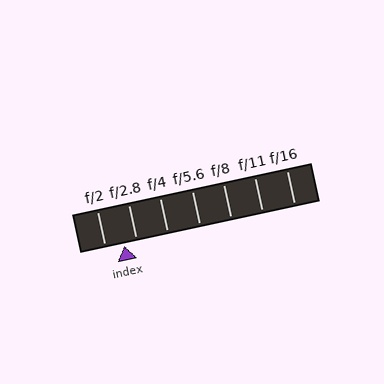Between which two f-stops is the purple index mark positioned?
The index mark is between f/2 and f/2.8.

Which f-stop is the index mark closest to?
The index mark is closest to f/2.8.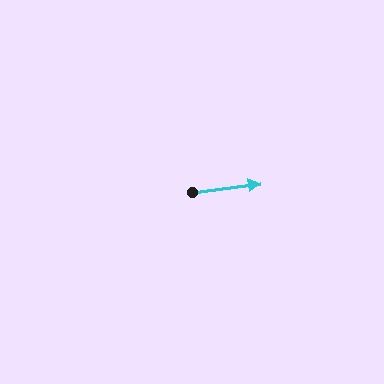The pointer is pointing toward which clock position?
Roughly 3 o'clock.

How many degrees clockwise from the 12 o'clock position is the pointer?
Approximately 83 degrees.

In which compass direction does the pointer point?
East.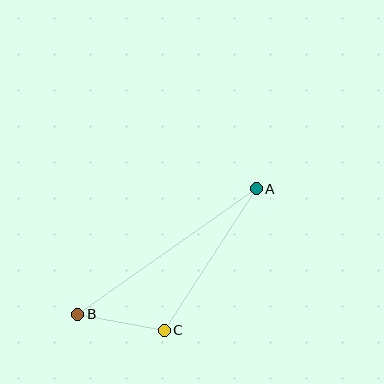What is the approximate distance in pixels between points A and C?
The distance between A and C is approximately 169 pixels.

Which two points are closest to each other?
Points B and C are closest to each other.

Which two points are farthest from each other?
Points A and B are farthest from each other.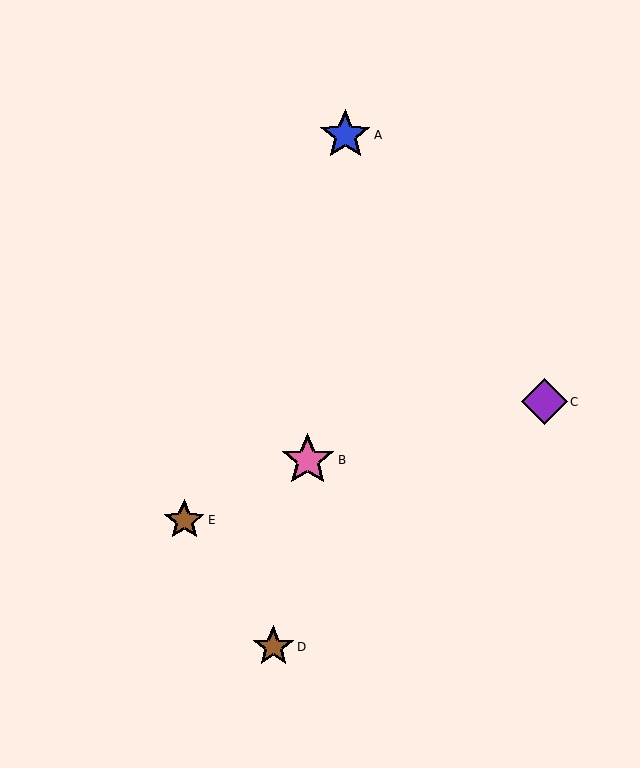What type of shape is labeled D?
Shape D is a brown star.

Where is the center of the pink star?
The center of the pink star is at (308, 460).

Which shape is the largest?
The pink star (labeled B) is the largest.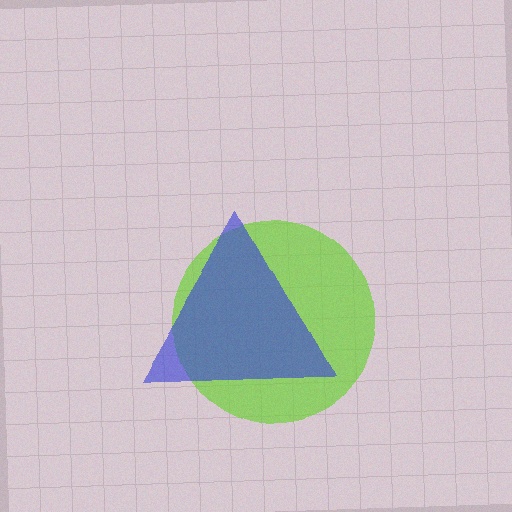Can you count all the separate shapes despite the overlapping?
Yes, there are 2 separate shapes.